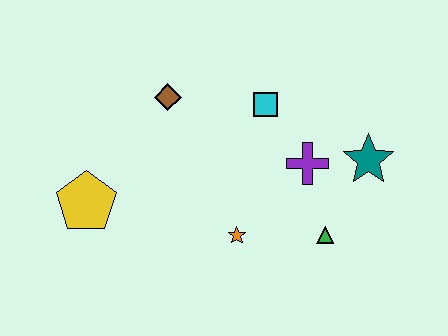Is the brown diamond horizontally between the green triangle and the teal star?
No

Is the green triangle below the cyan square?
Yes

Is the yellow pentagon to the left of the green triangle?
Yes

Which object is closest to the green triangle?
The purple cross is closest to the green triangle.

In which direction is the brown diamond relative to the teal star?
The brown diamond is to the left of the teal star.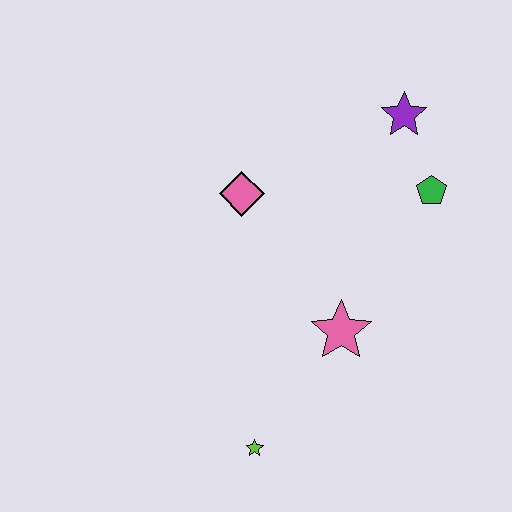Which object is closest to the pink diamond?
The pink star is closest to the pink diamond.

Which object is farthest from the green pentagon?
The lime star is farthest from the green pentagon.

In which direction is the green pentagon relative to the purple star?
The green pentagon is below the purple star.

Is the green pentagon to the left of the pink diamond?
No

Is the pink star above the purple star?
No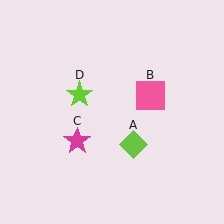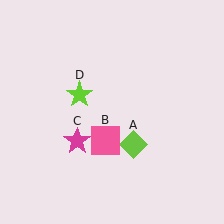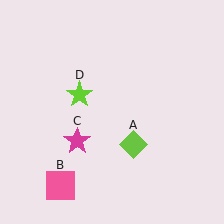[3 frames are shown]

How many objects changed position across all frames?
1 object changed position: pink square (object B).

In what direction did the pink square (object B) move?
The pink square (object B) moved down and to the left.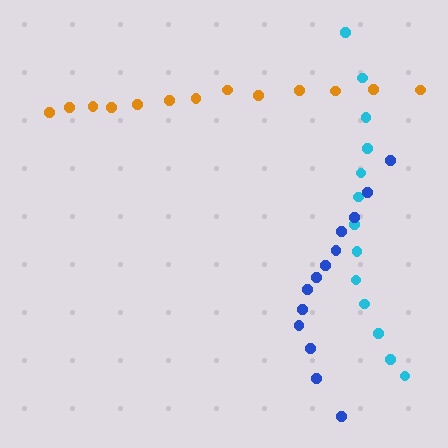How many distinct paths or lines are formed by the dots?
There are 3 distinct paths.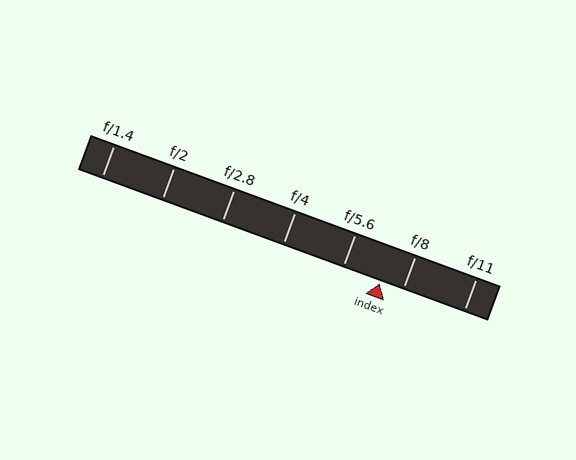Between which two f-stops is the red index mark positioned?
The index mark is between f/5.6 and f/8.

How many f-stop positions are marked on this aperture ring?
There are 7 f-stop positions marked.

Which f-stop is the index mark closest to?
The index mark is closest to f/8.